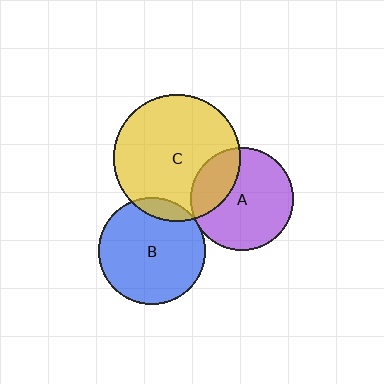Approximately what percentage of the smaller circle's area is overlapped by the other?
Approximately 10%.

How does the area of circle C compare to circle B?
Approximately 1.4 times.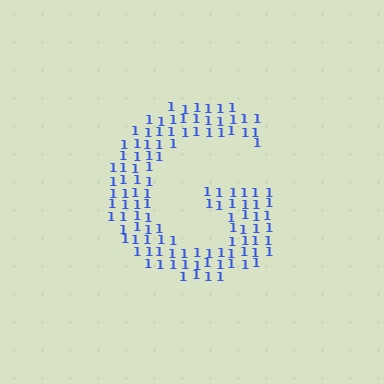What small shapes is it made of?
It is made of small digit 1's.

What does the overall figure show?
The overall figure shows the letter G.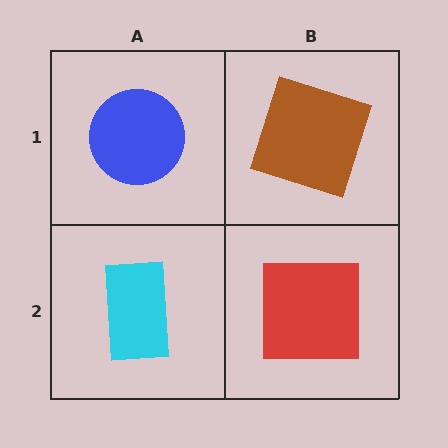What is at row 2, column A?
A cyan rectangle.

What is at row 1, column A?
A blue circle.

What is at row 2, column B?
A red square.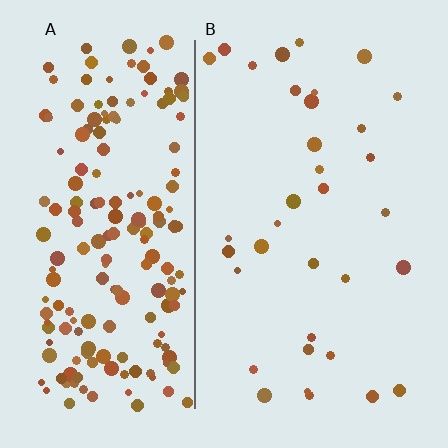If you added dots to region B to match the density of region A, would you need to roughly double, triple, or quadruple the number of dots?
Approximately quadruple.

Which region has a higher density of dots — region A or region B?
A (the left).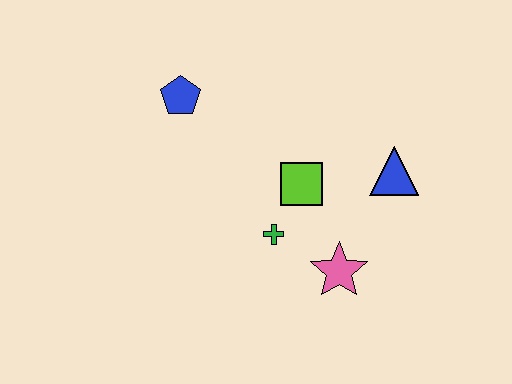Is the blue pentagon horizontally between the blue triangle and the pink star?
No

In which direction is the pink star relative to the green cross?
The pink star is to the right of the green cross.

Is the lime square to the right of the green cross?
Yes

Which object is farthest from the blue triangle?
The blue pentagon is farthest from the blue triangle.